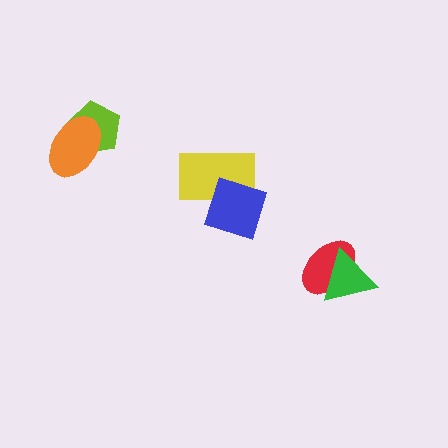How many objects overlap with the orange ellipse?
1 object overlaps with the orange ellipse.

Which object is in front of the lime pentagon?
The orange ellipse is in front of the lime pentagon.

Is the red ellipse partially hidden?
Yes, it is partially covered by another shape.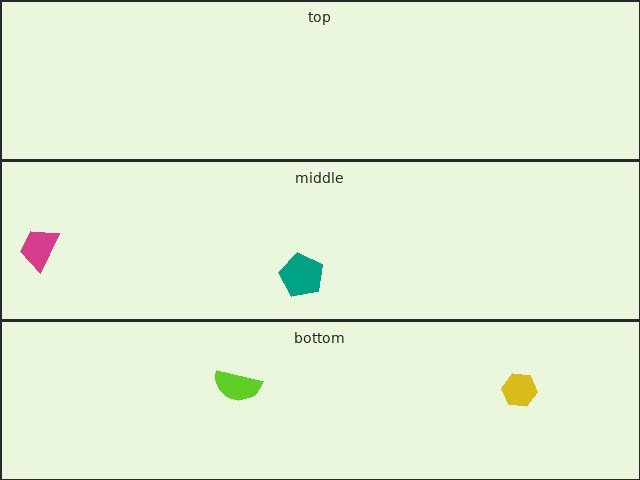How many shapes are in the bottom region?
2.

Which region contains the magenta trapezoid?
The middle region.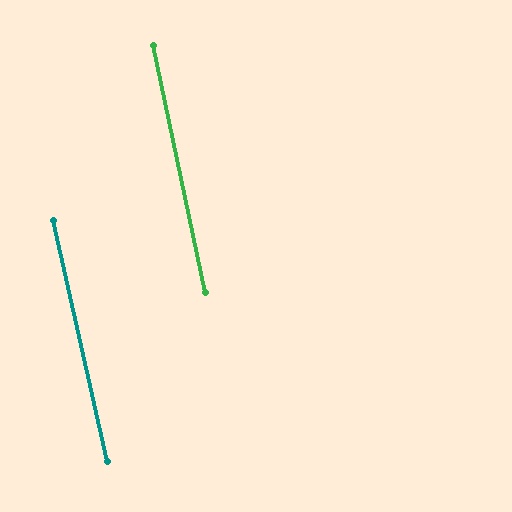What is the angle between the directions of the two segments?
Approximately 1 degree.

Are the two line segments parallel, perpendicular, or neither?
Parallel — their directions differ by only 1.0°.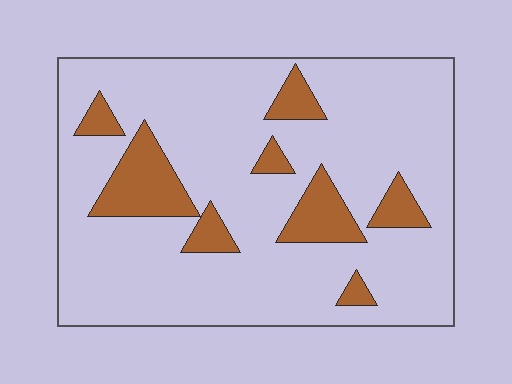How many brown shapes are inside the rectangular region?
8.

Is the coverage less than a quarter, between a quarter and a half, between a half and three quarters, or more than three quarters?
Less than a quarter.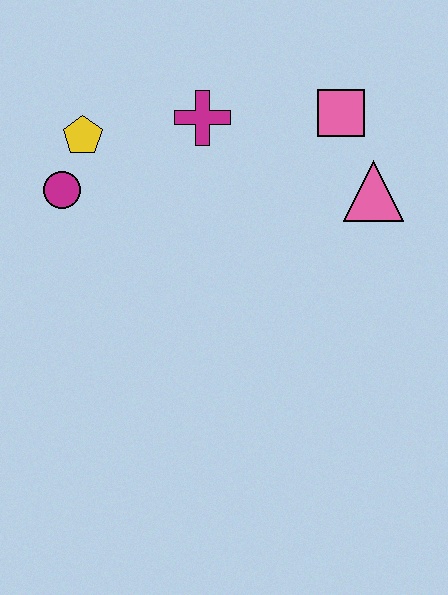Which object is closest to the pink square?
The pink triangle is closest to the pink square.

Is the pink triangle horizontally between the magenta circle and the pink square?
No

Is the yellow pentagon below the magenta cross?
Yes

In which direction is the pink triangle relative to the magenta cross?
The pink triangle is to the right of the magenta cross.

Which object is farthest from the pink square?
The magenta circle is farthest from the pink square.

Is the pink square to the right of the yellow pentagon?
Yes